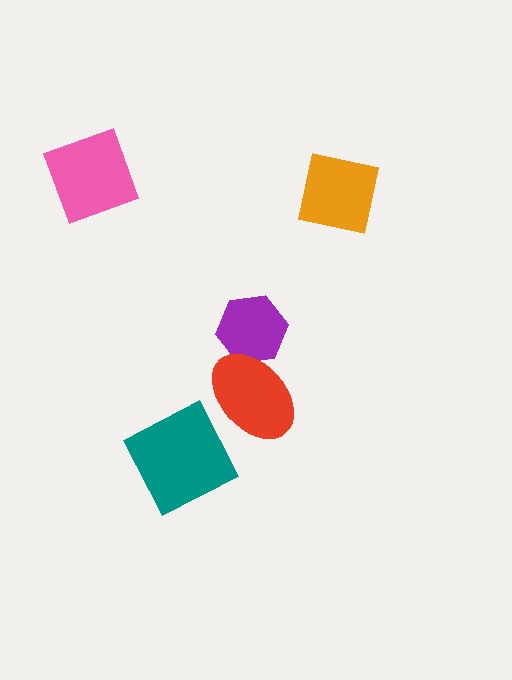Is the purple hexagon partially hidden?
Yes, it is partially covered by another shape.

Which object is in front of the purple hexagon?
The red ellipse is in front of the purple hexagon.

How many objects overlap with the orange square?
0 objects overlap with the orange square.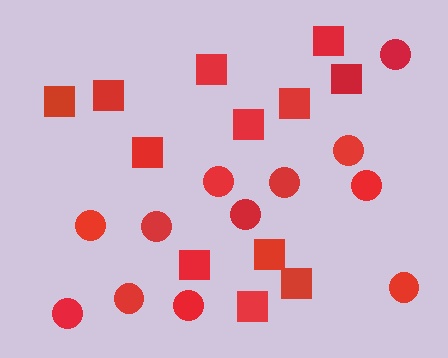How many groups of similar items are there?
There are 2 groups: one group of squares (12) and one group of circles (12).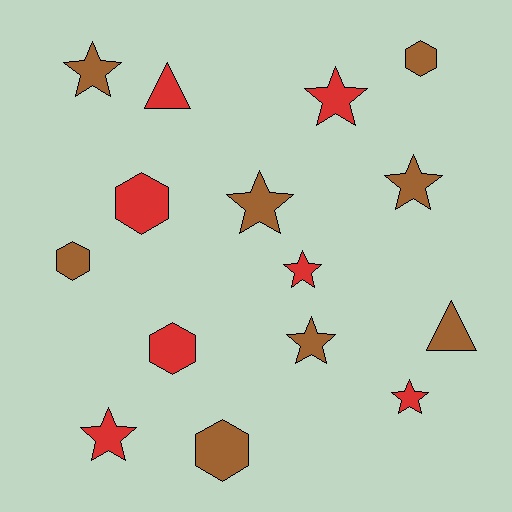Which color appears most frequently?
Brown, with 8 objects.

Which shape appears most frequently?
Star, with 8 objects.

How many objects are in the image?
There are 15 objects.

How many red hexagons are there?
There are 2 red hexagons.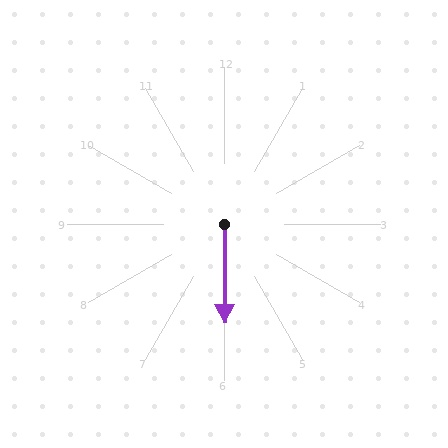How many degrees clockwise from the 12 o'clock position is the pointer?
Approximately 179 degrees.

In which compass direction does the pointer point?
South.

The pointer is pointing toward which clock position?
Roughly 6 o'clock.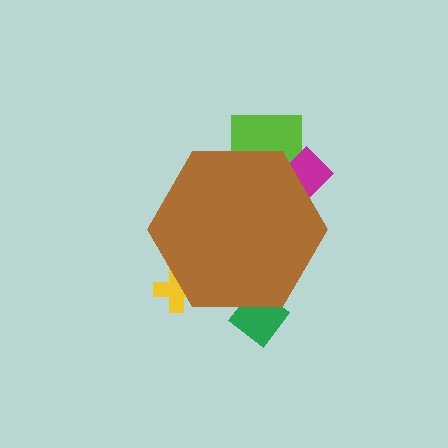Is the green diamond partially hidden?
Yes, the green diamond is partially hidden behind the brown hexagon.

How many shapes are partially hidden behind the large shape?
4 shapes are partially hidden.